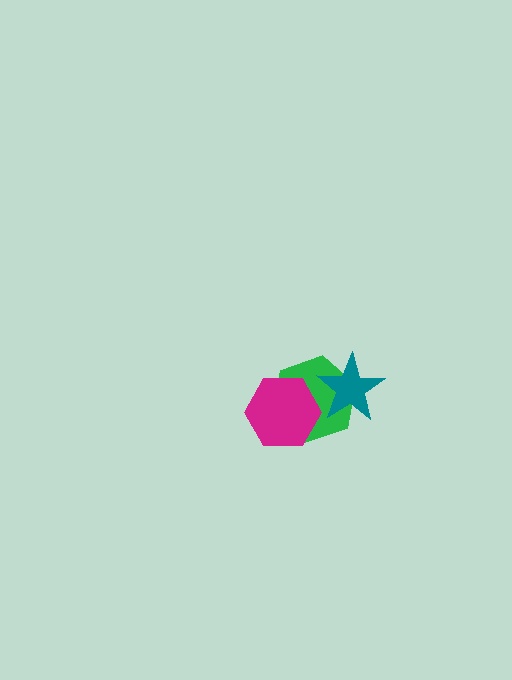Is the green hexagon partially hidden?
Yes, it is partially covered by another shape.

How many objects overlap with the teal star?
1 object overlaps with the teal star.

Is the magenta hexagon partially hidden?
No, no other shape covers it.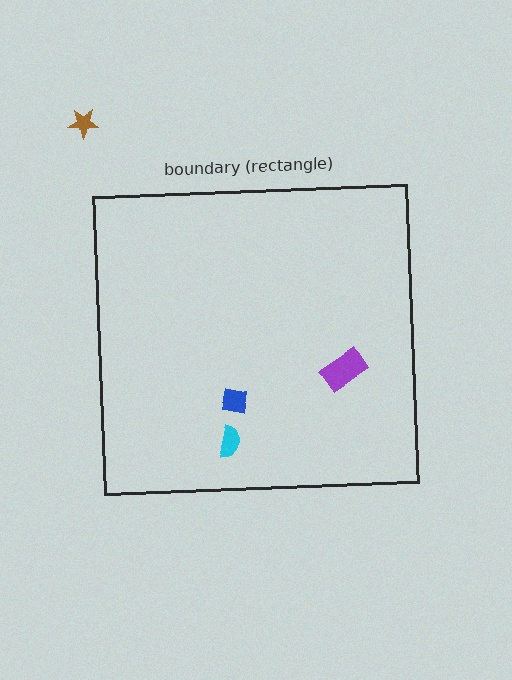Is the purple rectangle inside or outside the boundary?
Inside.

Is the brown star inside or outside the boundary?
Outside.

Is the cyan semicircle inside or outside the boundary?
Inside.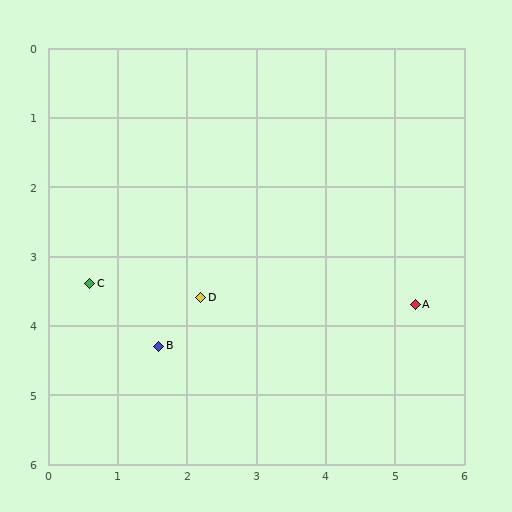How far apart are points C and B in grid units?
Points C and B are about 1.3 grid units apart.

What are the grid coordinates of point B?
Point B is at approximately (1.6, 4.3).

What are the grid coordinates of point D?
Point D is at approximately (2.2, 3.6).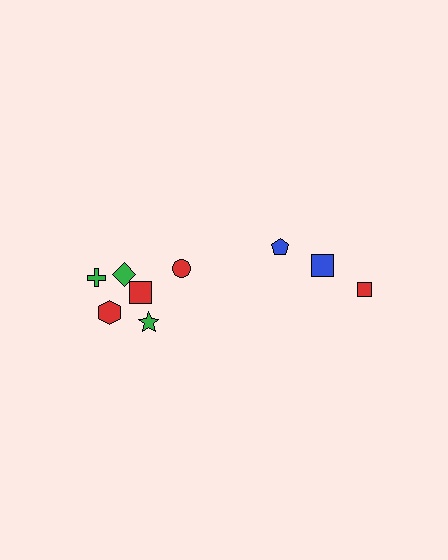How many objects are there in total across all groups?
There are 9 objects.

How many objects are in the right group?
There are 3 objects.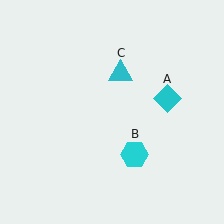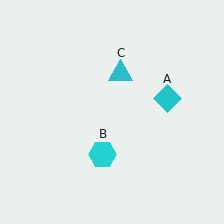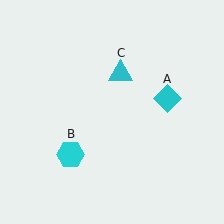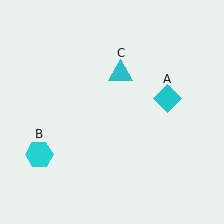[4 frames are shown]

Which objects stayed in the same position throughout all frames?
Cyan diamond (object A) and cyan triangle (object C) remained stationary.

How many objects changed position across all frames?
1 object changed position: cyan hexagon (object B).